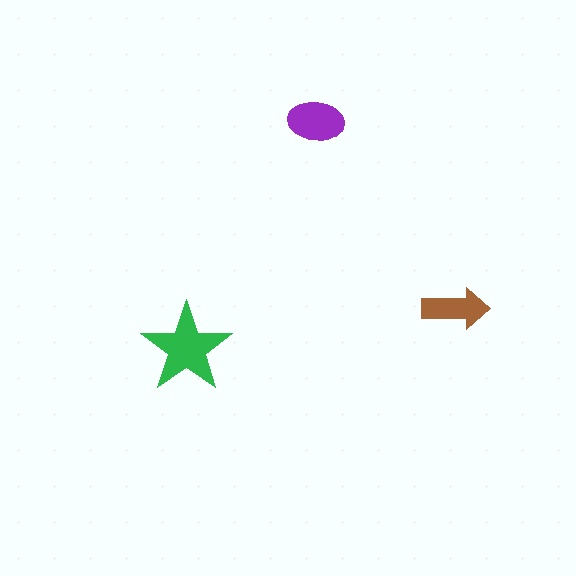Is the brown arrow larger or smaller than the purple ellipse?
Smaller.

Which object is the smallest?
The brown arrow.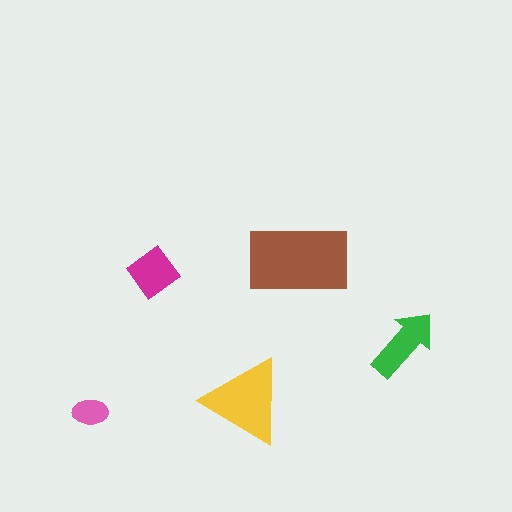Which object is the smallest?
The pink ellipse.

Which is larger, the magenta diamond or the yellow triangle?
The yellow triangle.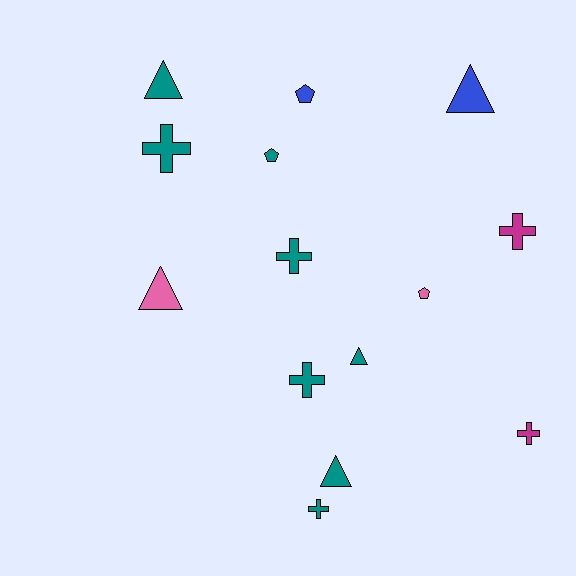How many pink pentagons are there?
There is 1 pink pentagon.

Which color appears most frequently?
Teal, with 8 objects.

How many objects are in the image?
There are 14 objects.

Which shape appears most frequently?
Cross, with 6 objects.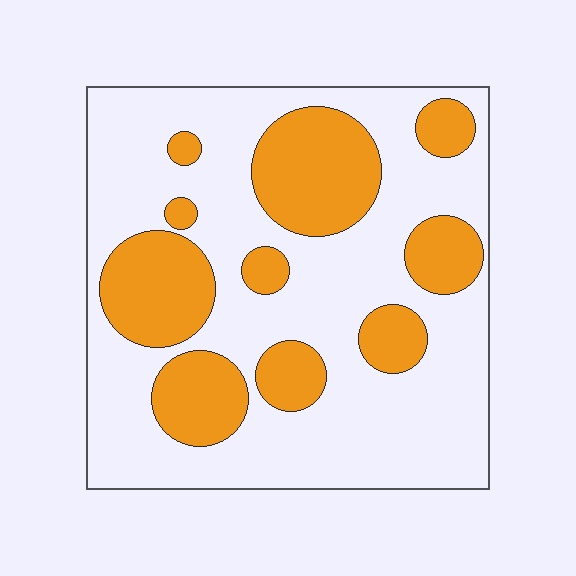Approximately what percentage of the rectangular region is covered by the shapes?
Approximately 30%.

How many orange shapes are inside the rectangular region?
10.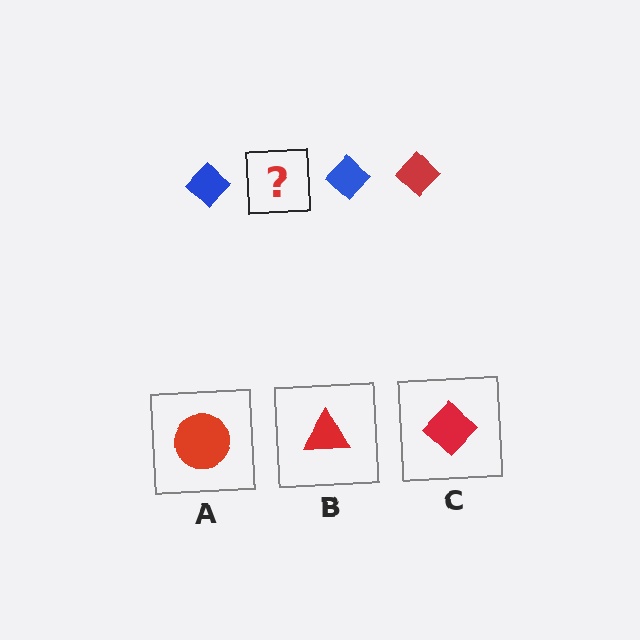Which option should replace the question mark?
Option C.